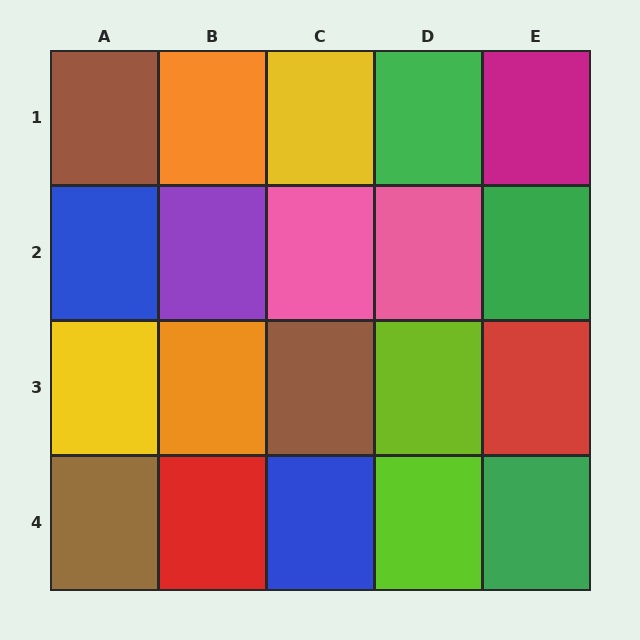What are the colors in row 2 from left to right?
Blue, purple, pink, pink, green.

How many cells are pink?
2 cells are pink.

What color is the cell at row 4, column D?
Lime.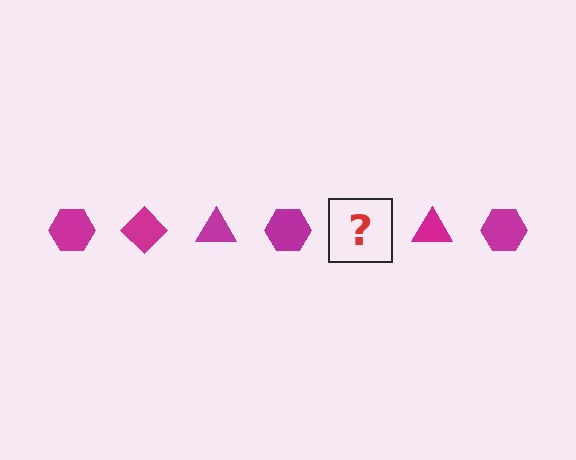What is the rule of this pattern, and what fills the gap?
The rule is that the pattern cycles through hexagon, diamond, triangle shapes in magenta. The gap should be filled with a magenta diamond.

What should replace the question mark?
The question mark should be replaced with a magenta diamond.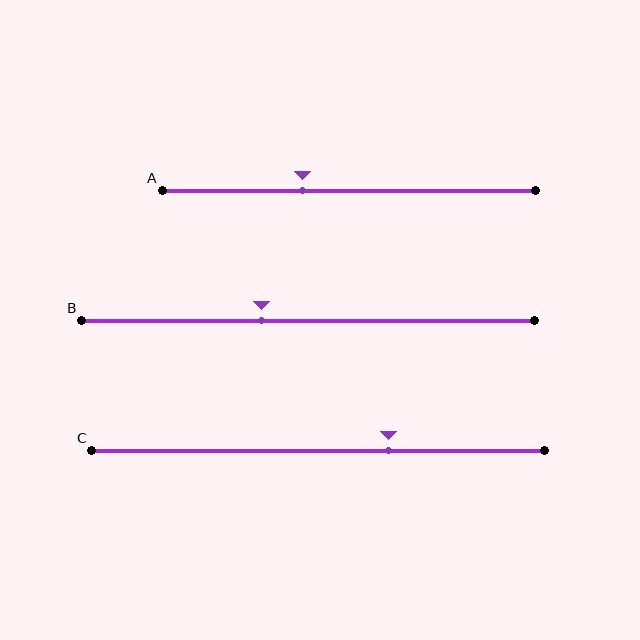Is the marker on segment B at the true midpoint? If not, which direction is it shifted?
No, the marker on segment B is shifted to the left by about 10% of the segment length.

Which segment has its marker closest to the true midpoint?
Segment B has its marker closest to the true midpoint.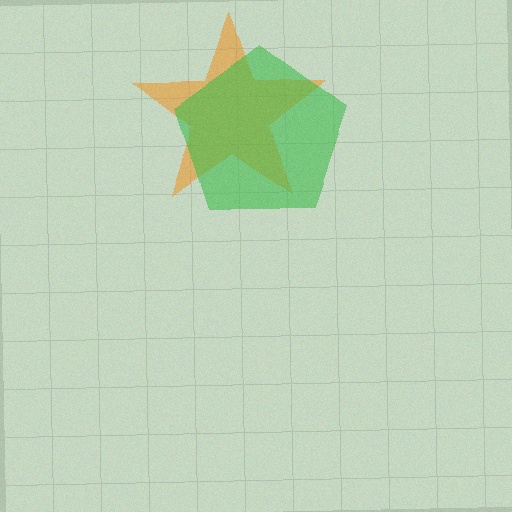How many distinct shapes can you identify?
There are 2 distinct shapes: an orange star, a green pentagon.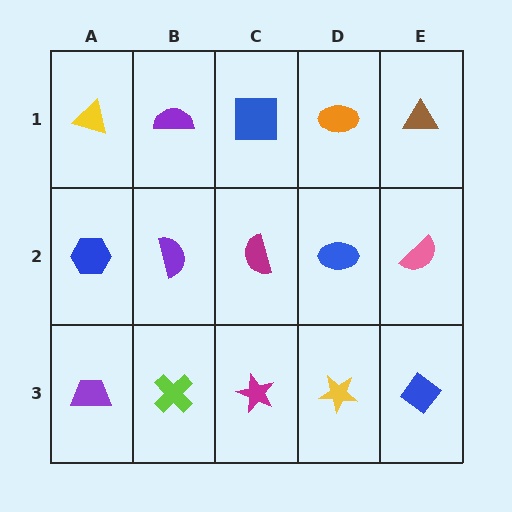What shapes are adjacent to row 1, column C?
A magenta semicircle (row 2, column C), a purple semicircle (row 1, column B), an orange ellipse (row 1, column D).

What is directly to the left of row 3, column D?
A magenta star.